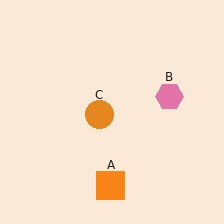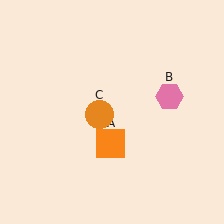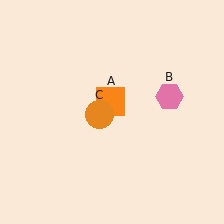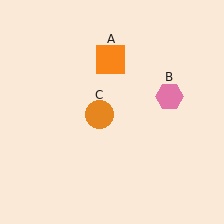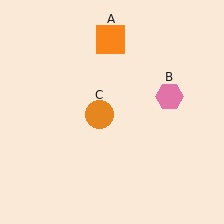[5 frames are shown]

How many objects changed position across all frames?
1 object changed position: orange square (object A).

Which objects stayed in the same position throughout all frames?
Pink hexagon (object B) and orange circle (object C) remained stationary.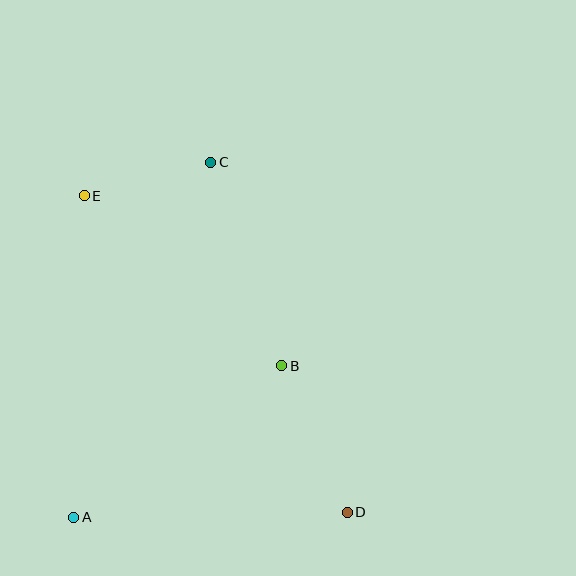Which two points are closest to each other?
Points C and E are closest to each other.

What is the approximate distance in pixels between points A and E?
The distance between A and E is approximately 321 pixels.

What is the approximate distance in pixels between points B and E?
The distance between B and E is approximately 261 pixels.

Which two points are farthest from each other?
Points D and E are farthest from each other.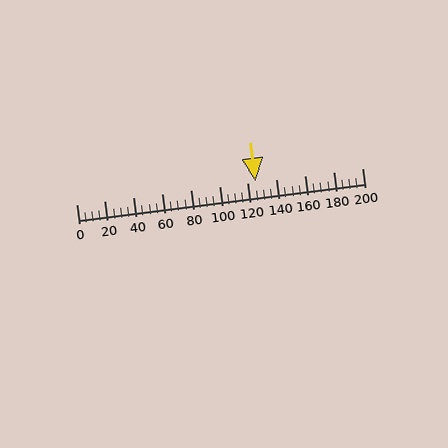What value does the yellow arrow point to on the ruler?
The yellow arrow points to approximately 125.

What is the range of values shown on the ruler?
The ruler shows values from 0 to 200.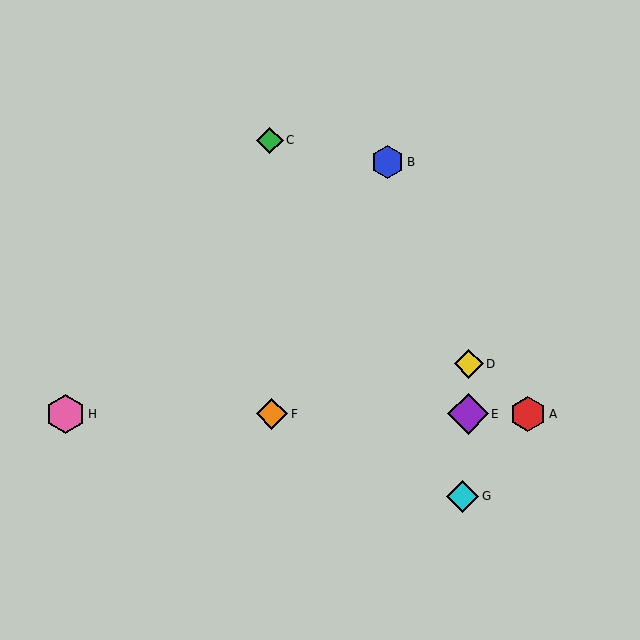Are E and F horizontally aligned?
Yes, both are at y≈414.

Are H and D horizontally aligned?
No, H is at y≈414 and D is at y≈364.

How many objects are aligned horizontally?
4 objects (A, E, F, H) are aligned horizontally.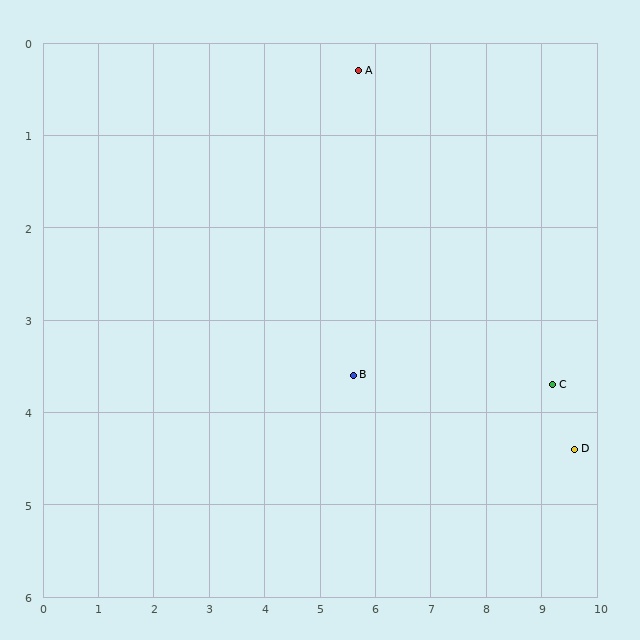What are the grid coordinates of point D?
Point D is at approximately (9.6, 4.4).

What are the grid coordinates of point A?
Point A is at approximately (5.7, 0.3).